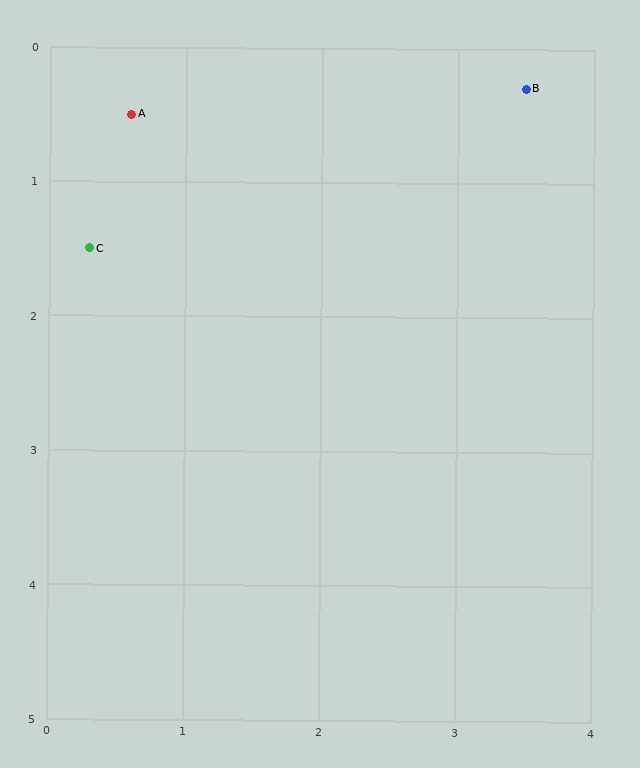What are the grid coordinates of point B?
Point B is at approximately (3.5, 0.3).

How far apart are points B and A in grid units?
Points B and A are about 2.9 grid units apart.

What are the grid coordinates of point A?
Point A is at approximately (0.6, 0.5).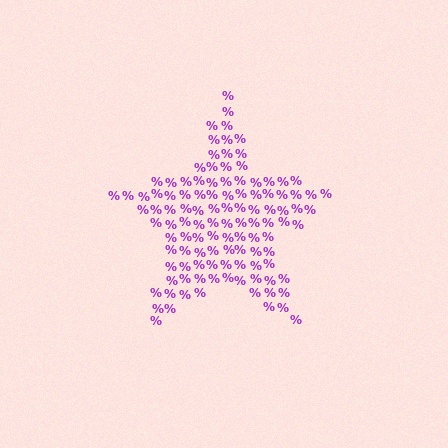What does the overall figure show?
The overall figure shows a star.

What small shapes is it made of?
It is made of small percent signs.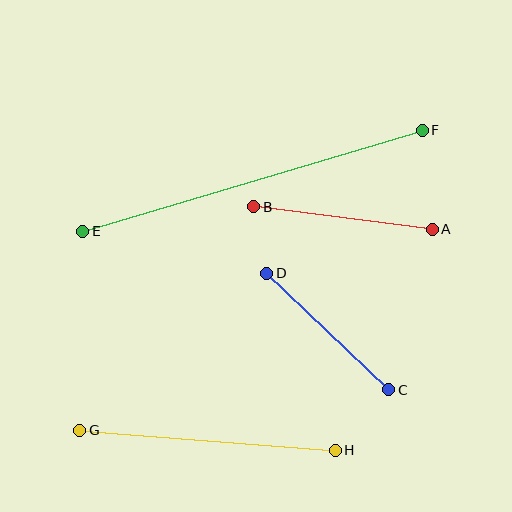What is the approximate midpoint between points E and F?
The midpoint is at approximately (253, 181) pixels.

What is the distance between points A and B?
The distance is approximately 180 pixels.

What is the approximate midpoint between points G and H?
The midpoint is at approximately (207, 440) pixels.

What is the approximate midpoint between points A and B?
The midpoint is at approximately (343, 218) pixels.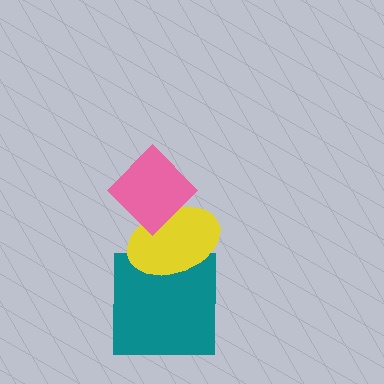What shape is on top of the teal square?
The yellow ellipse is on top of the teal square.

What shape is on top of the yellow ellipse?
The pink diamond is on top of the yellow ellipse.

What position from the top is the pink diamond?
The pink diamond is 1st from the top.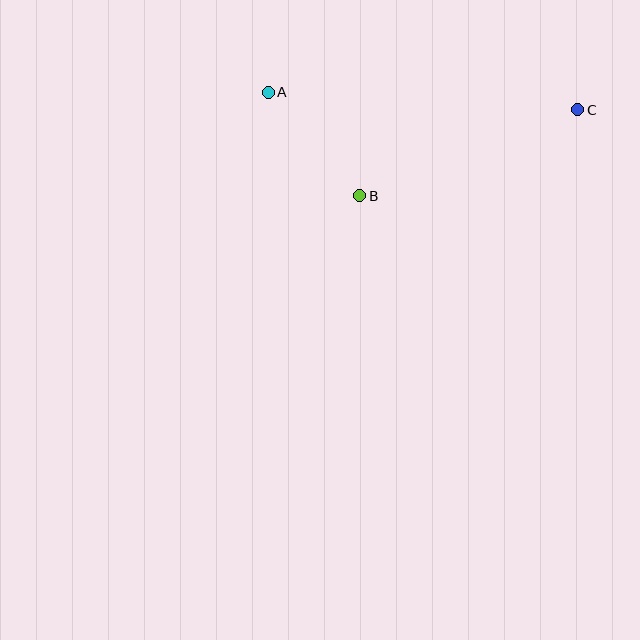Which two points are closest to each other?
Points A and B are closest to each other.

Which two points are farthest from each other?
Points A and C are farthest from each other.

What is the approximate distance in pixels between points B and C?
The distance between B and C is approximately 234 pixels.